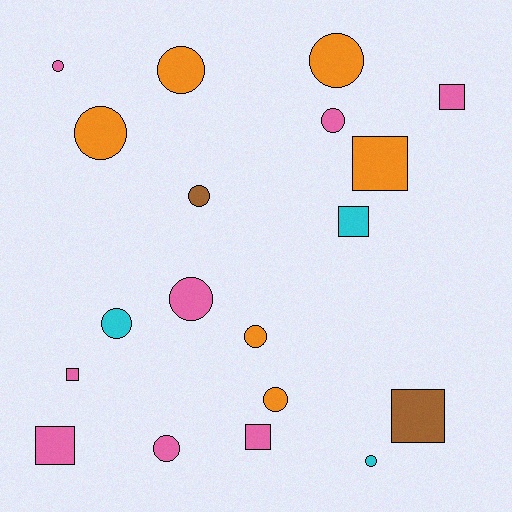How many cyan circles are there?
There are 2 cyan circles.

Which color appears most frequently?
Pink, with 8 objects.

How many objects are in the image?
There are 19 objects.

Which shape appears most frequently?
Circle, with 12 objects.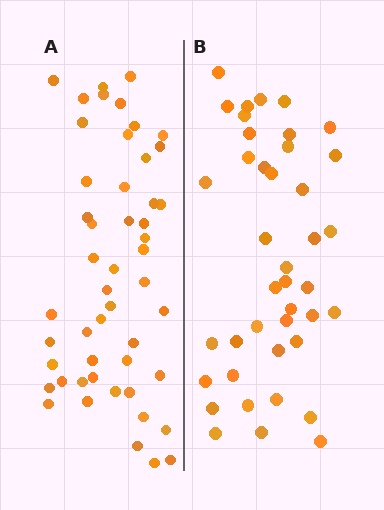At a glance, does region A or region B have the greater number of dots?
Region A (the left region) has more dots.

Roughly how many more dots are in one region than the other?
Region A has roughly 8 or so more dots than region B.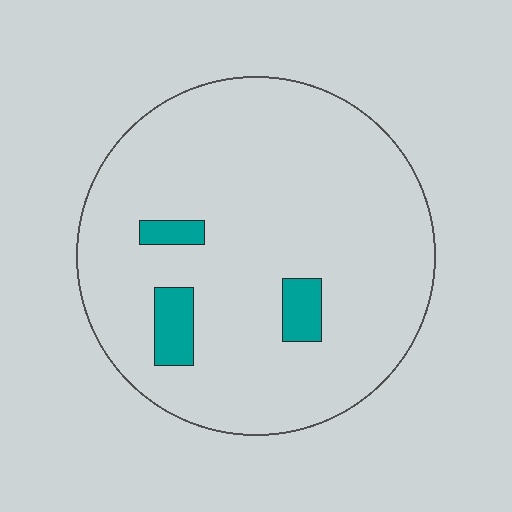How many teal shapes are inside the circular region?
3.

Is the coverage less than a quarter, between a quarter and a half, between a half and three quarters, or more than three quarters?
Less than a quarter.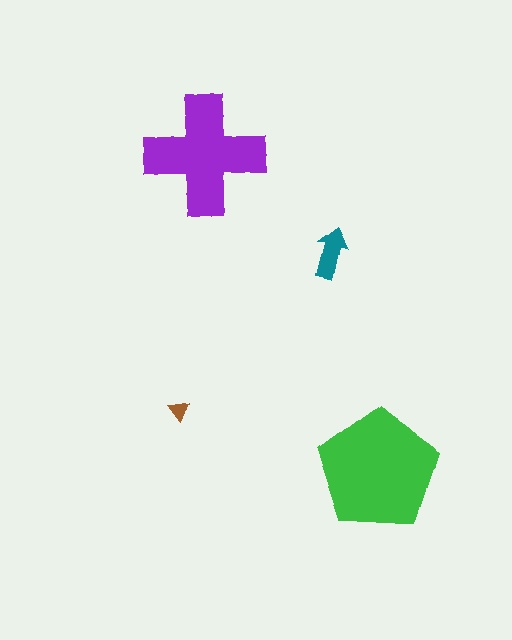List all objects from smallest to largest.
The brown triangle, the teal arrow, the purple cross, the green pentagon.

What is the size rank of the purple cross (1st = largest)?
2nd.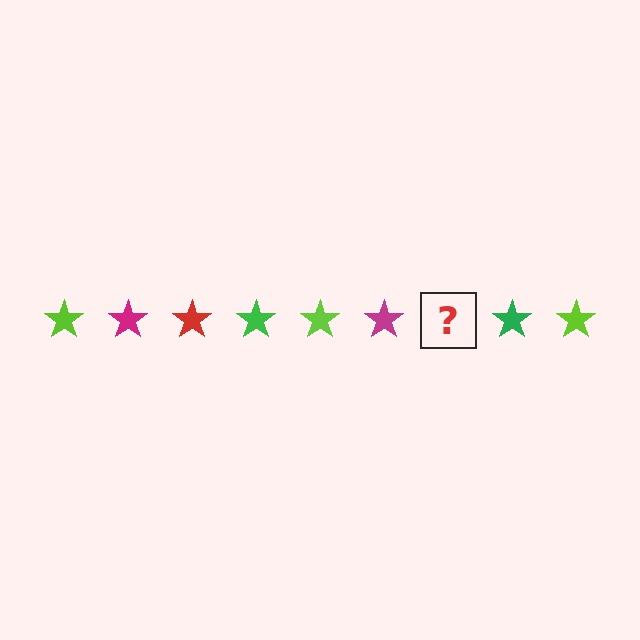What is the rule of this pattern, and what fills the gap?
The rule is that the pattern cycles through lime, magenta, red, green stars. The gap should be filled with a red star.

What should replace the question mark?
The question mark should be replaced with a red star.